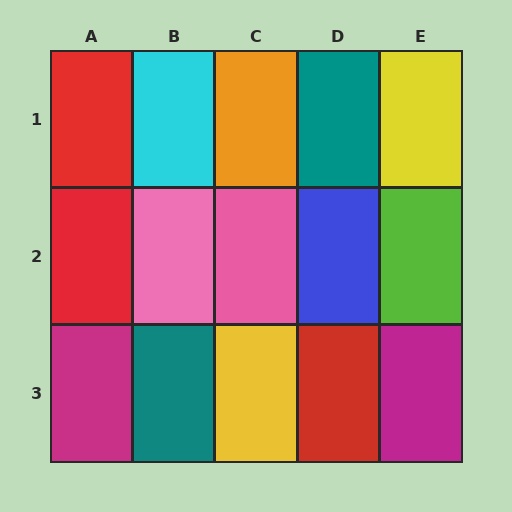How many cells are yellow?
2 cells are yellow.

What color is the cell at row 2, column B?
Pink.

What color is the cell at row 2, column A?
Red.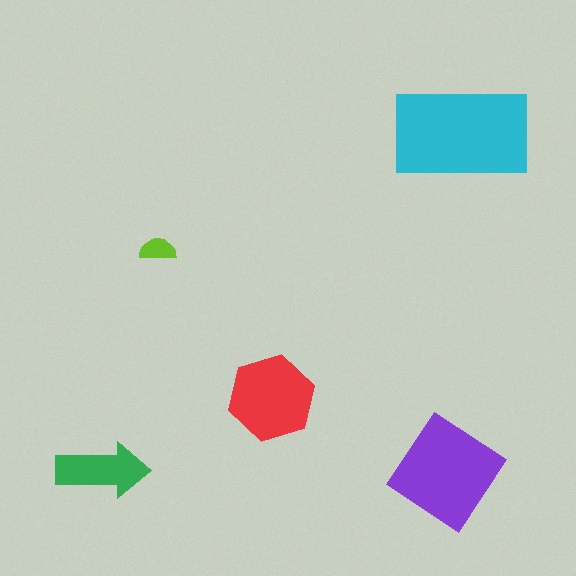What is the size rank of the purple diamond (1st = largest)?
2nd.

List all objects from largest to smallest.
The cyan rectangle, the purple diamond, the red hexagon, the green arrow, the lime semicircle.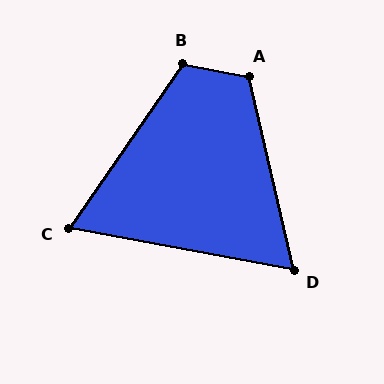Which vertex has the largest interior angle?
A, at approximately 114 degrees.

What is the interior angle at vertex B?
Approximately 114 degrees (obtuse).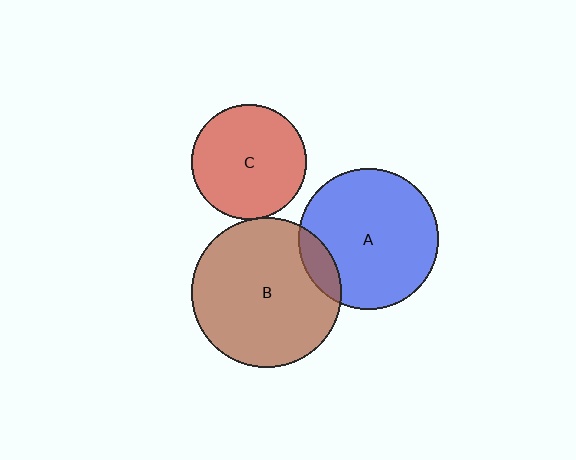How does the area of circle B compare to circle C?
Approximately 1.7 times.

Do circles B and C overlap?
Yes.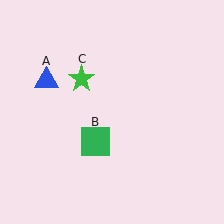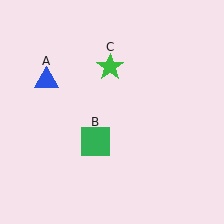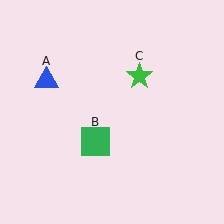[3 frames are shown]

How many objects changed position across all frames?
1 object changed position: green star (object C).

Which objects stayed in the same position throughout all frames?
Blue triangle (object A) and green square (object B) remained stationary.